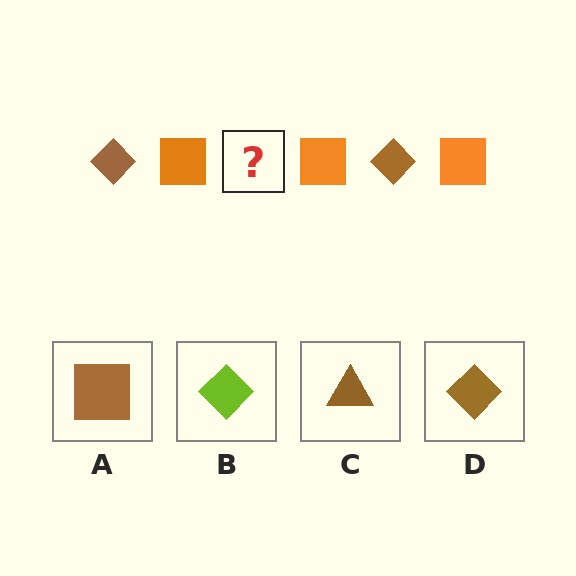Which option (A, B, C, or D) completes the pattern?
D.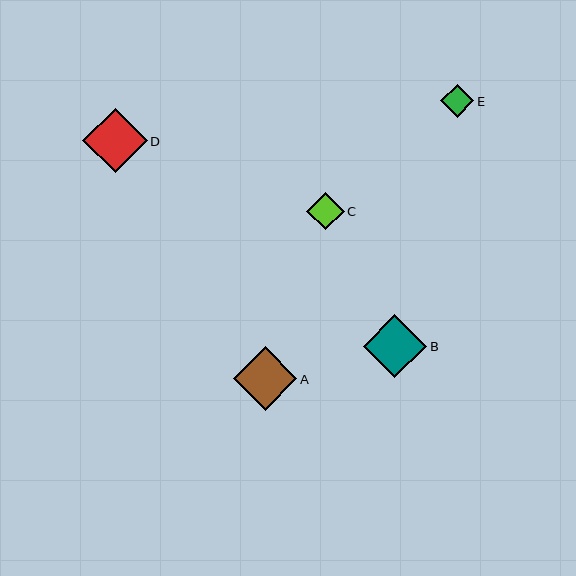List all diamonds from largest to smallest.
From largest to smallest: D, A, B, C, E.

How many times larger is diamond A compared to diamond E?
Diamond A is approximately 1.9 times the size of diamond E.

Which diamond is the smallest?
Diamond E is the smallest with a size of approximately 33 pixels.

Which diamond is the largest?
Diamond D is the largest with a size of approximately 64 pixels.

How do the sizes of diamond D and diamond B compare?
Diamond D and diamond B are approximately the same size.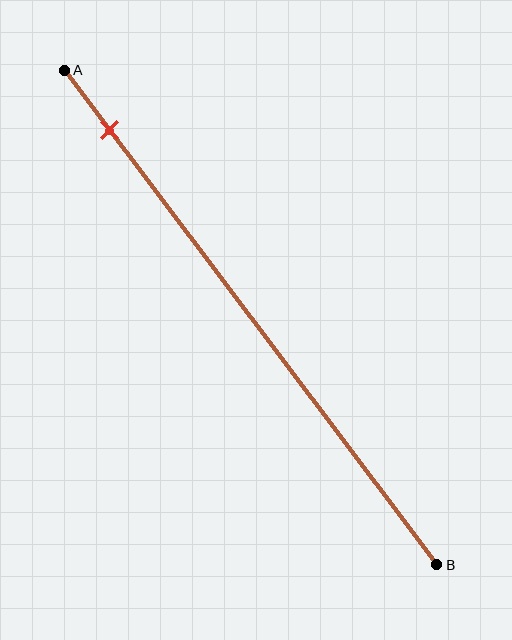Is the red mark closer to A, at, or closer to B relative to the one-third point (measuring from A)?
The red mark is closer to point A than the one-third point of segment AB.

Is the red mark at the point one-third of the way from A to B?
No, the mark is at about 10% from A, not at the 33% one-third point.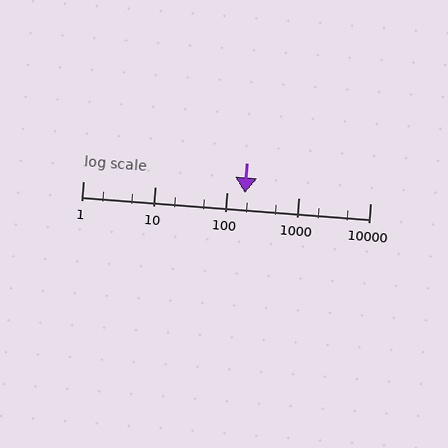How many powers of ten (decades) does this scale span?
The scale spans 4 decades, from 1 to 10000.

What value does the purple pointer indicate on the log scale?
The pointer indicates approximately 180.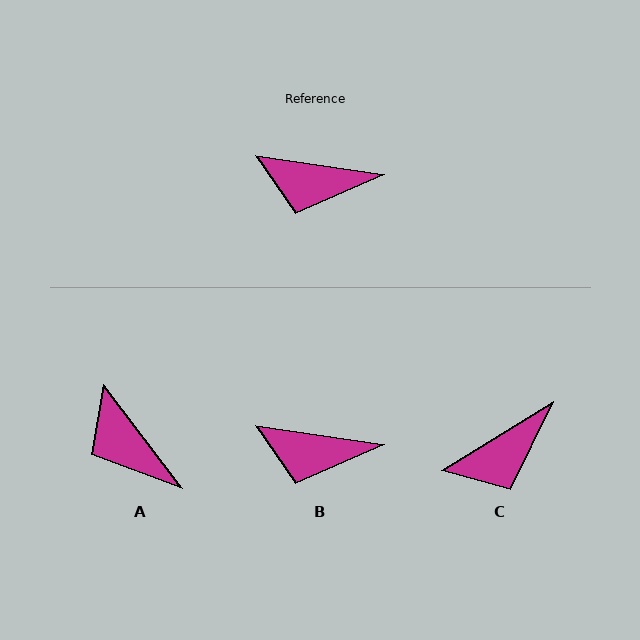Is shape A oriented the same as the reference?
No, it is off by about 44 degrees.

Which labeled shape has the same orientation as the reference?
B.